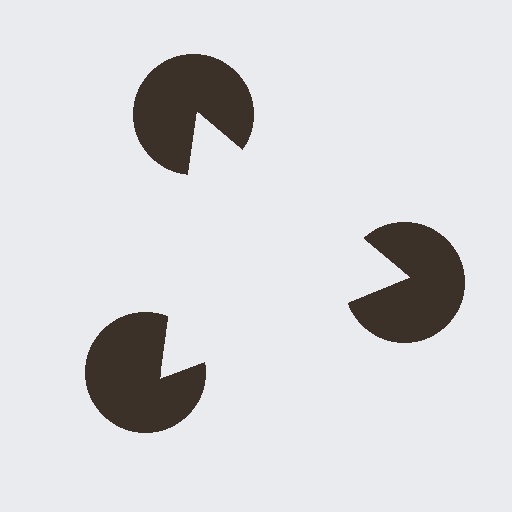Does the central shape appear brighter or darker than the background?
It typically appears slightly brighter than the background, even though no actual brightness change is drawn.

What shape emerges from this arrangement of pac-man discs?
An illusory triangle — its edges are inferred from the aligned wedge cuts in the pac-man discs, not physically drawn.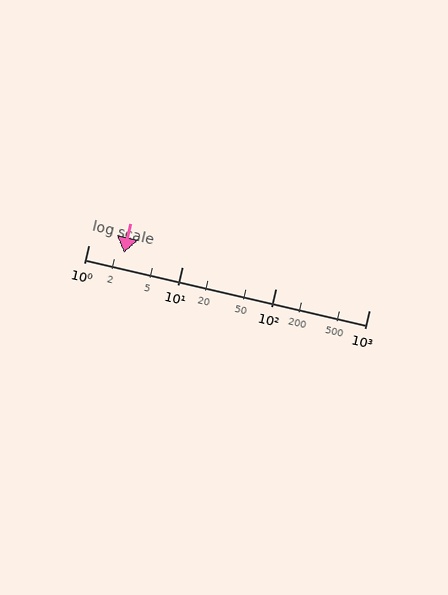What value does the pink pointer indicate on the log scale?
The pointer indicates approximately 2.4.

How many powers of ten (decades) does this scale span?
The scale spans 3 decades, from 1 to 1000.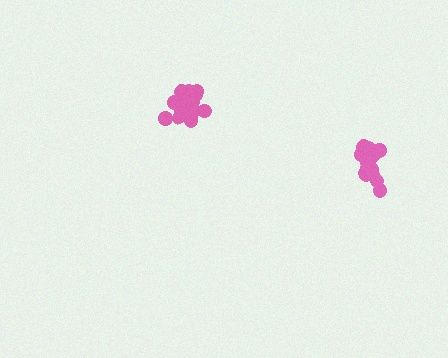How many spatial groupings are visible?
There are 2 spatial groupings.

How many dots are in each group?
Group 1: 21 dots, Group 2: 21 dots (42 total).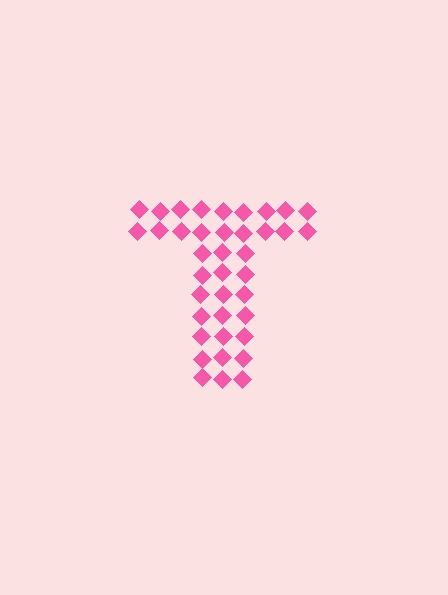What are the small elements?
The small elements are diamonds.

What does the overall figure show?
The overall figure shows the letter T.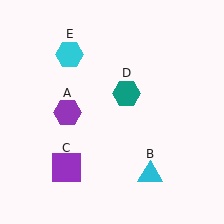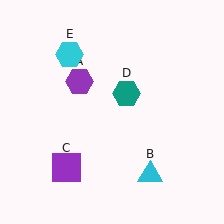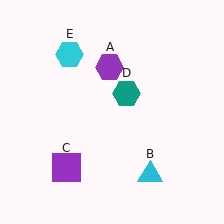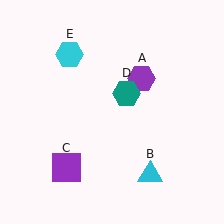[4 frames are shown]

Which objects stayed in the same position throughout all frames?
Cyan triangle (object B) and purple square (object C) and teal hexagon (object D) and cyan hexagon (object E) remained stationary.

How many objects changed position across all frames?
1 object changed position: purple hexagon (object A).